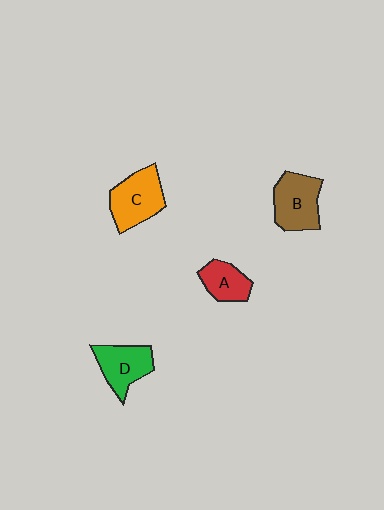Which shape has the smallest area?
Shape A (red).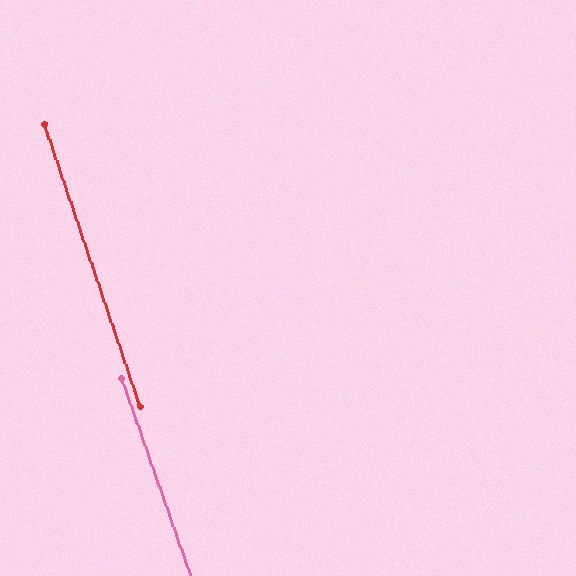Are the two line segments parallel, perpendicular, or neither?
Parallel — their directions differ by only 0.6°.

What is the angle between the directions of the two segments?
Approximately 1 degree.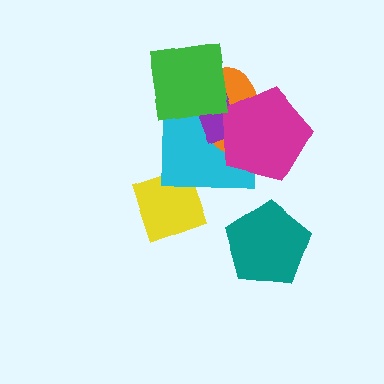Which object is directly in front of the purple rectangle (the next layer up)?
The magenta pentagon is directly in front of the purple rectangle.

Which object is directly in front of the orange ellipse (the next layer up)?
The purple rectangle is directly in front of the orange ellipse.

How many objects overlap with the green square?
3 objects overlap with the green square.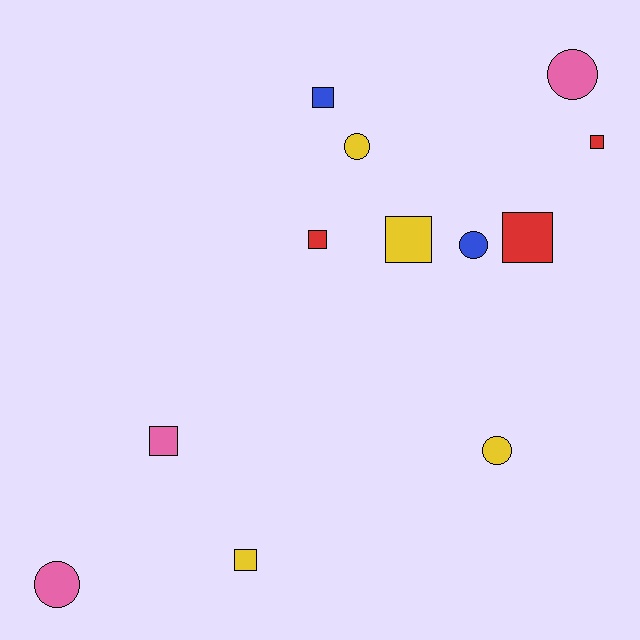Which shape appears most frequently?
Square, with 7 objects.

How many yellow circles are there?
There are 2 yellow circles.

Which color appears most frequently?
Yellow, with 4 objects.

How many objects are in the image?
There are 12 objects.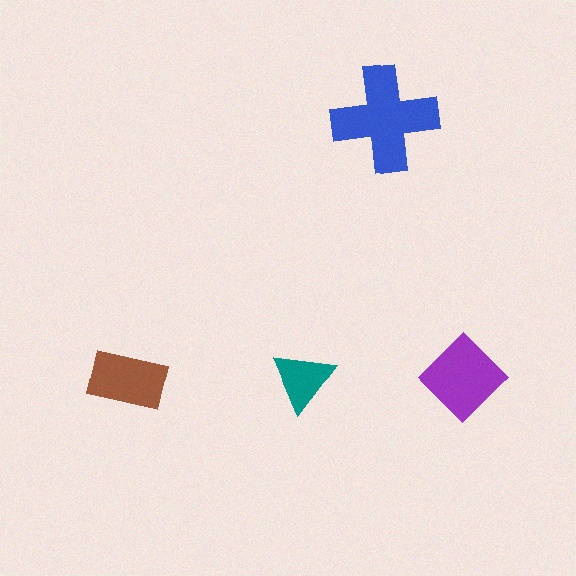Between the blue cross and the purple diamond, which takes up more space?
The blue cross.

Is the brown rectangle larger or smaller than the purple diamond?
Smaller.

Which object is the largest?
The blue cross.